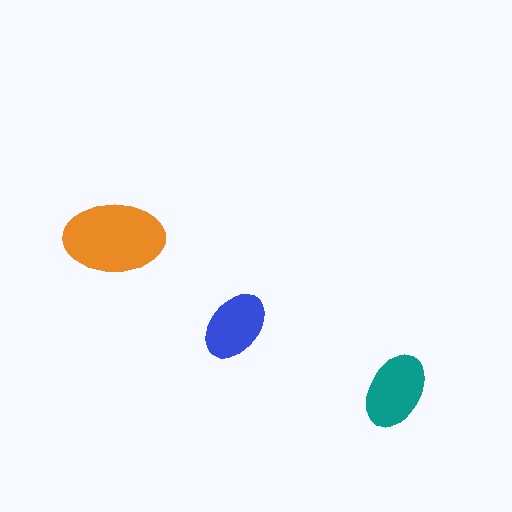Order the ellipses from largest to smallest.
the orange one, the teal one, the blue one.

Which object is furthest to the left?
The orange ellipse is leftmost.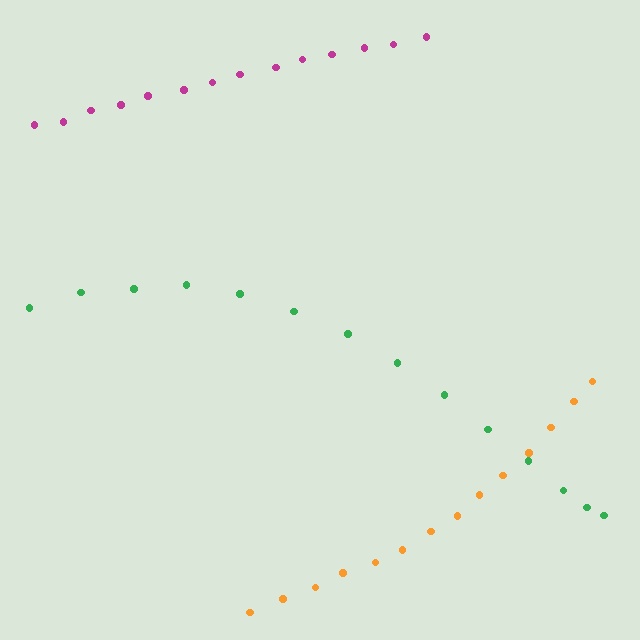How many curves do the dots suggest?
There are 3 distinct paths.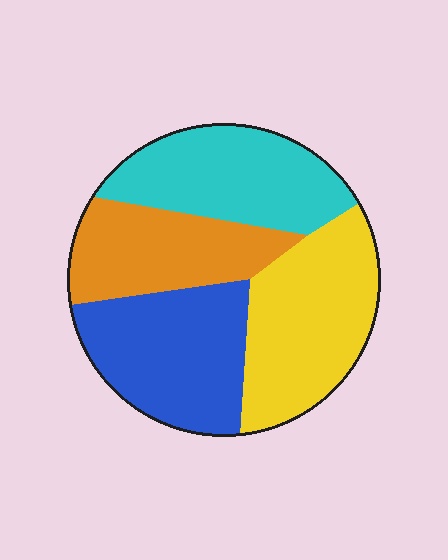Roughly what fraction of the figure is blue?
Blue takes up between a sixth and a third of the figure.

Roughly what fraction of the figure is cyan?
Cyan covers around 25% of the figure.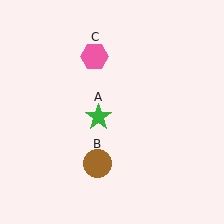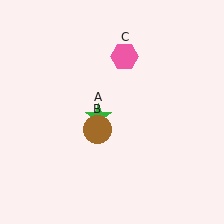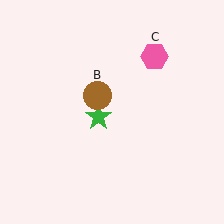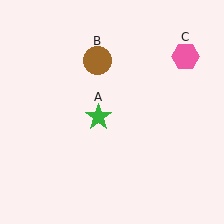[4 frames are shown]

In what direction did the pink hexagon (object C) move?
The pink hexagon (object C) moved right.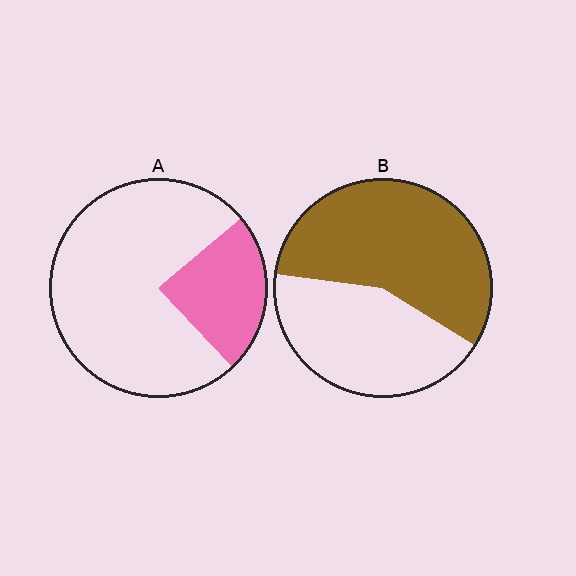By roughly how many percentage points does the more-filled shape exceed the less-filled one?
By roughly 35 percentage points (B over A).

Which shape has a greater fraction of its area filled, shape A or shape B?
Shape B.